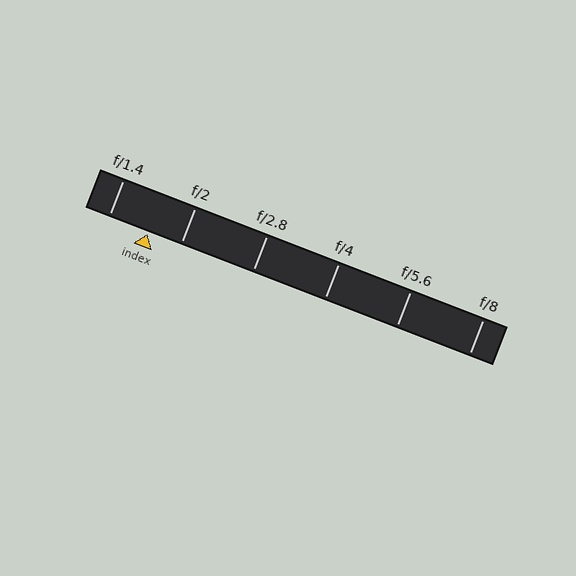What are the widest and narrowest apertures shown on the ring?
The widest aperture shown is f/1.4 and the narrowest is f/8.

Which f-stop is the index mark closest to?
The index mark is closest to f/2.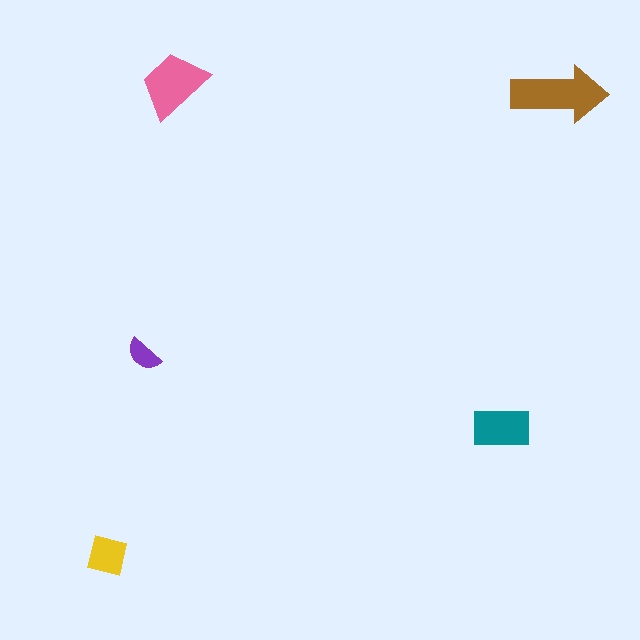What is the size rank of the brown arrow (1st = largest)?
1st.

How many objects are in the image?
There are 5 objects in the image.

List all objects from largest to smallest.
The brown arrow, the pink trapezoid, the teal rectangle, the yellow square, the purple semicircle.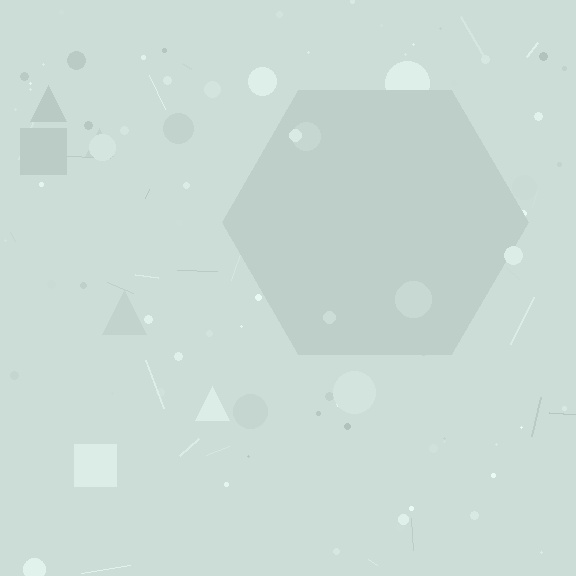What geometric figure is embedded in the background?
A hexagon is embedded in the background.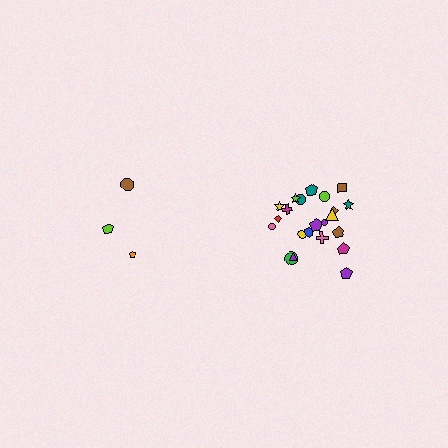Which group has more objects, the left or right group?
The right group.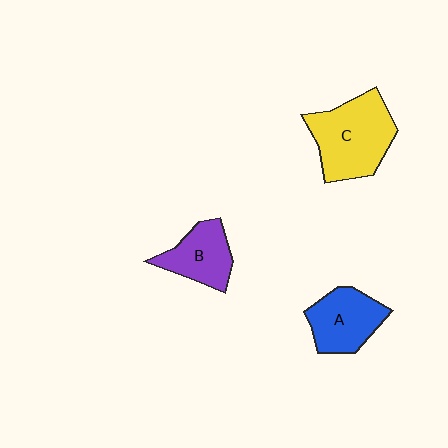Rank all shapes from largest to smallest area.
From largest to smallest: C (yellow), A (blue), B (purple).